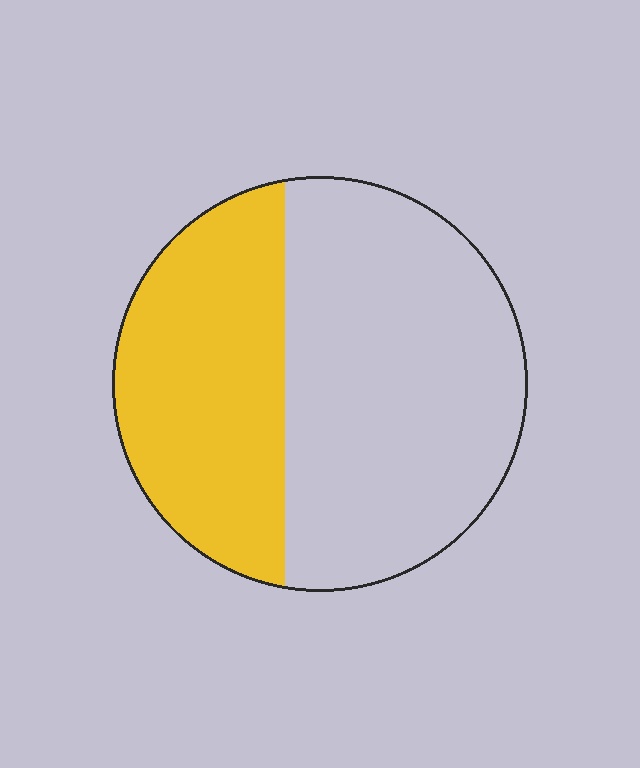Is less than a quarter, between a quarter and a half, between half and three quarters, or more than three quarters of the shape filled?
Between a quarter and a half.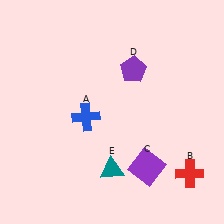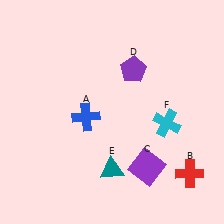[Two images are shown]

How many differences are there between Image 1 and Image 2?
There is 1 difference between the two images.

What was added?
A cyan cross (F) was added in Image 2.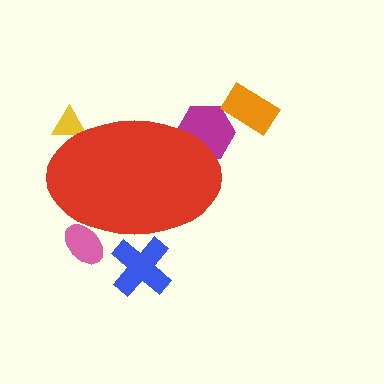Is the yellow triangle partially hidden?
Yes, the yellow triangle is partially hidden behind the red ellipse.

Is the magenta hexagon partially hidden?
Yes, the magenta hexagon is partially hidden behind the red ellipse.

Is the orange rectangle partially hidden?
No, the orange rectangle is fully visible.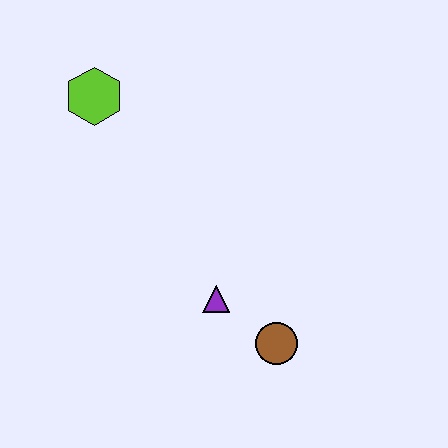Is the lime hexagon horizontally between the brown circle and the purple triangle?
No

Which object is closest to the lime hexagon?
The purple triangle is closest to the lime hexagon.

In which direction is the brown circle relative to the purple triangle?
The brown circle is to the right of the purple triangle.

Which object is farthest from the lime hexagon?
The brown circle is farthest from the lime hexagon.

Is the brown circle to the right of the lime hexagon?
Yes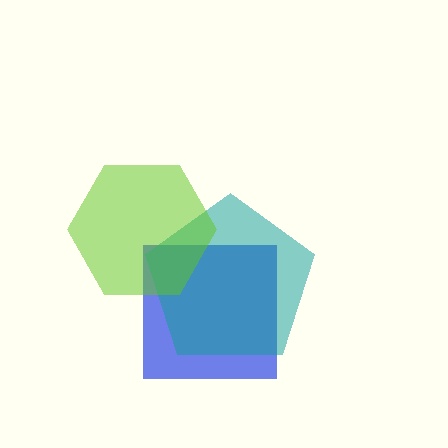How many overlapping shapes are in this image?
There are 3 overlapping shapes in the image.